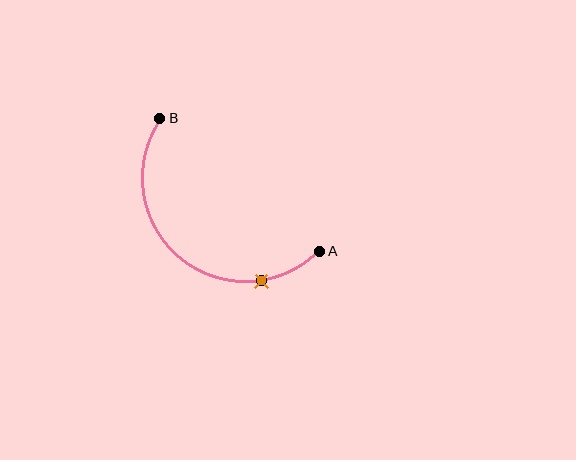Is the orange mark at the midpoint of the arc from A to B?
No. The orange mark lies on the arc but is closer to endpoint A. The arc midpoint would be at the point on the curve equidistant along the arc from both A and B.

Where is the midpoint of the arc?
The arc midpoint is the point on the curve farthest from the straight line joining A and B. It sits below and to the left of that line.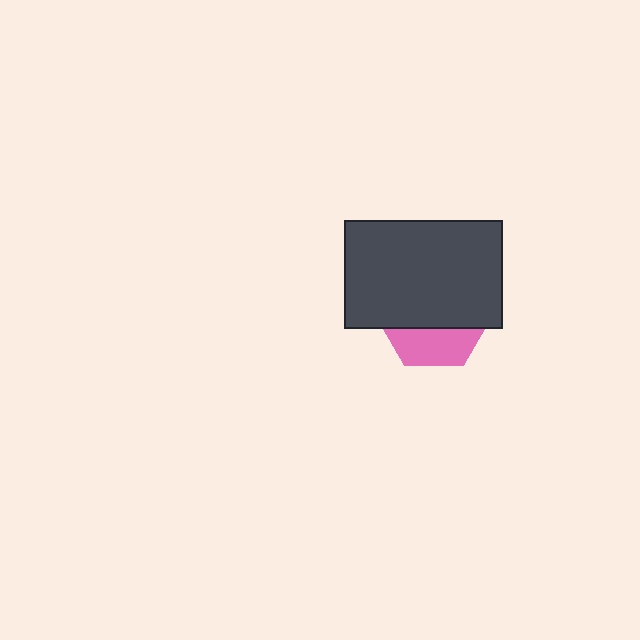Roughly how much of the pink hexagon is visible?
A small part of it is visible (roughly 32%).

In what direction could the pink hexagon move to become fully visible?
The pink hexagon could move down. That would shift it out from behind the dark gray rectangle entirely.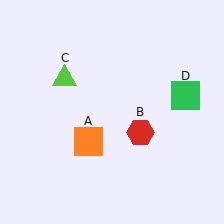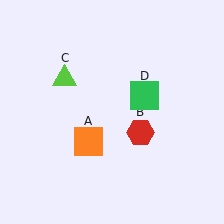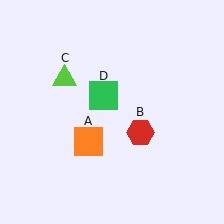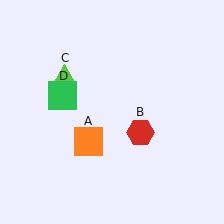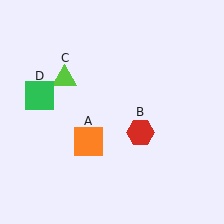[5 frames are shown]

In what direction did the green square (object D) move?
The green square (object D) moved left.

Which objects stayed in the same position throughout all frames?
Orange square (object A) and red hexagon (object B) and lime triangle (object C) remained stationary.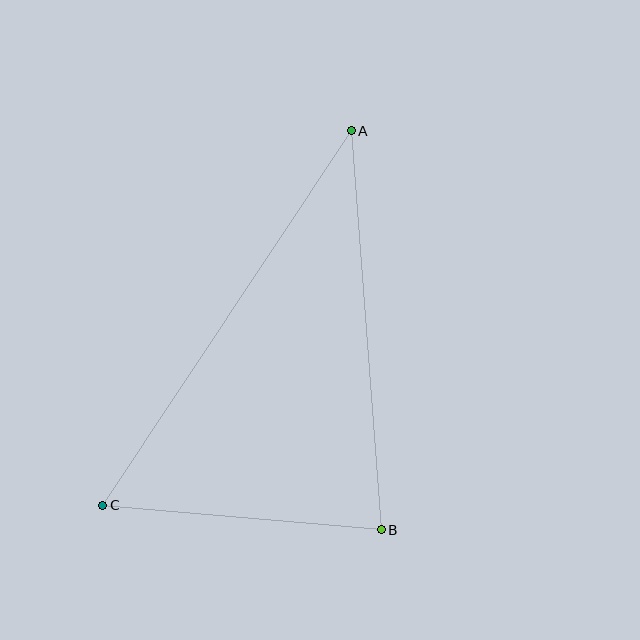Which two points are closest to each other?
Points B and C are closest to each other.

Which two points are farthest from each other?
Points A and C are farthest from each other.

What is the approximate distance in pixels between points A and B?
The distance between A and B is approximately 400 pixels.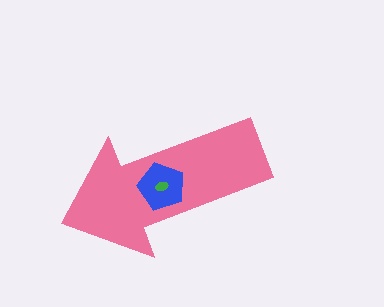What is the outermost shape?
The pink arrow.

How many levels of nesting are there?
3.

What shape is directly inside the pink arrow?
The blue pentagon.